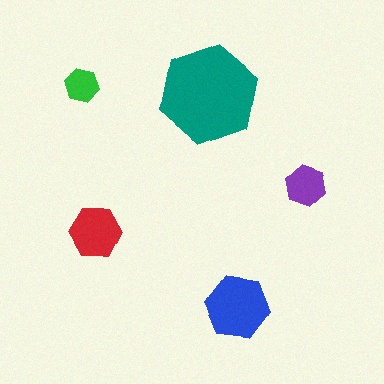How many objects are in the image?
There are 5 objects in the image.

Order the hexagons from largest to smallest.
the teal one, the blue one, the red one, the purple one, the green one.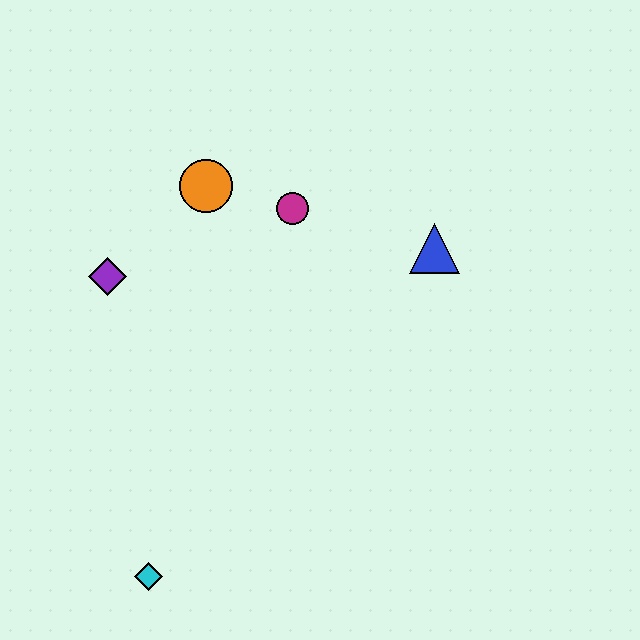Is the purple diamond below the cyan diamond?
No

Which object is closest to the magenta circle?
The orange circle is closest to the magenta circle.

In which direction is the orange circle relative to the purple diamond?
The orange circle is to the right of the purple diamond.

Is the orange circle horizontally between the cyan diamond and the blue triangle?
Yes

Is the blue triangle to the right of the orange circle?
Yes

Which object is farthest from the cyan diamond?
The blue triangle is farthest from the cyan diamond.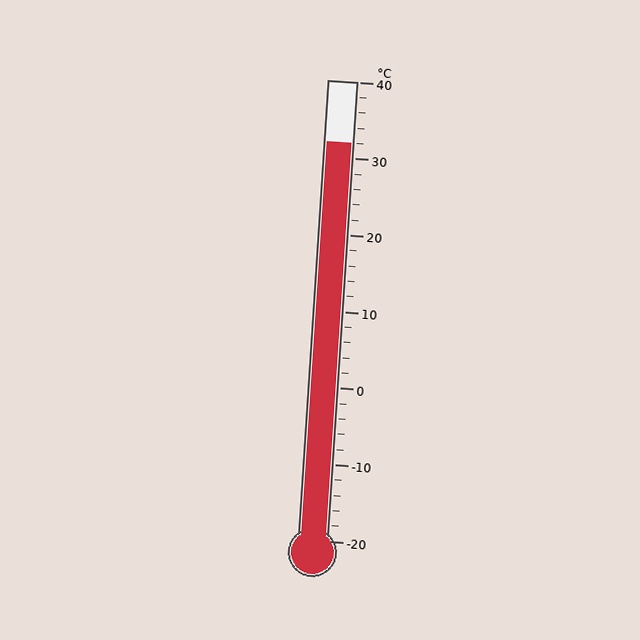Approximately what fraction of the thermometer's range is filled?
The thermometer is filled to approximately 85% of its range.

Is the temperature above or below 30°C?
The temperature is above 30°C.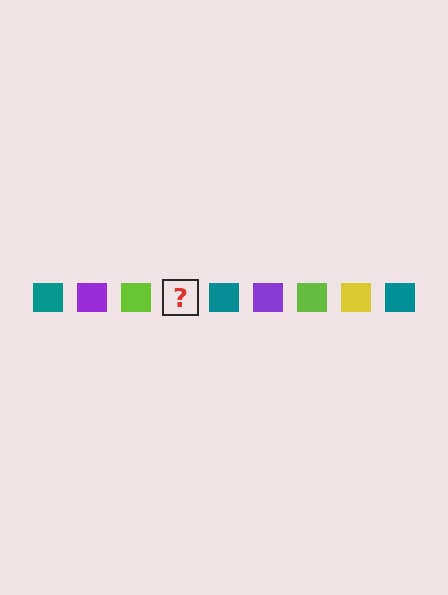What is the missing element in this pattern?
The missing element is a yellow square.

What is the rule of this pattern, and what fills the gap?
The rule is that the pattern cycles through teal, purple, lime, yellow squares. The gap should be filled with a yellow square.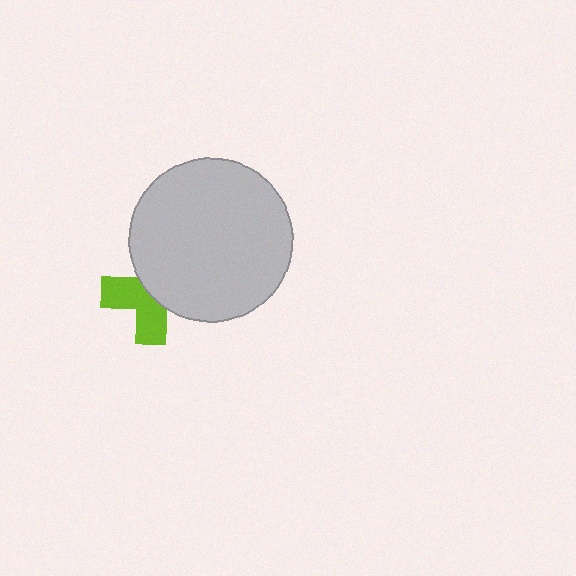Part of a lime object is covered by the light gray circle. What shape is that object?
It is a cross.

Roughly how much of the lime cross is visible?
About half of it is visible (roughly 49%).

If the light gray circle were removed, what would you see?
You would see the complete lime cross.